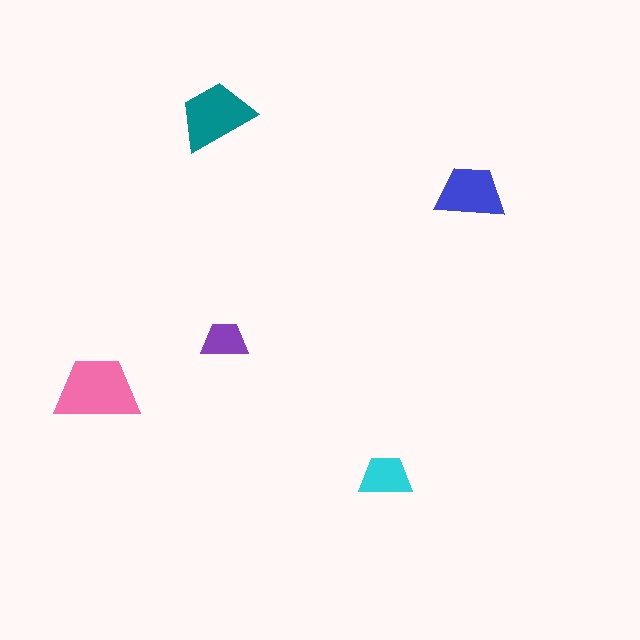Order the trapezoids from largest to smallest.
the pink one, the teal one, the blue one, the cyan one, the purple one.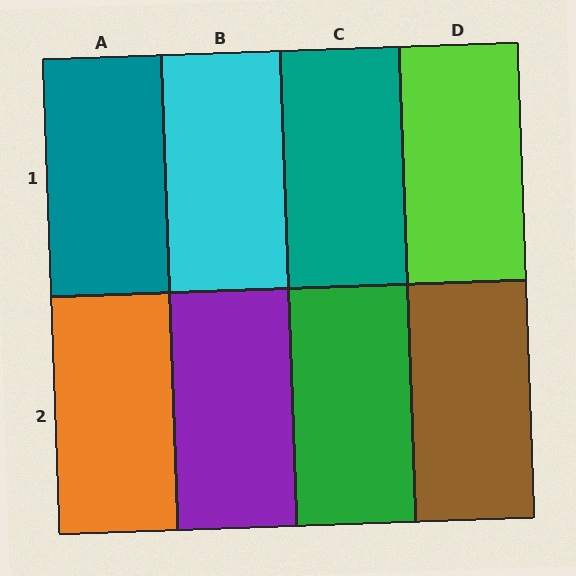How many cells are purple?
1 cell is purple.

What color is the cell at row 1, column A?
Teal.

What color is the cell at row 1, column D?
Lime.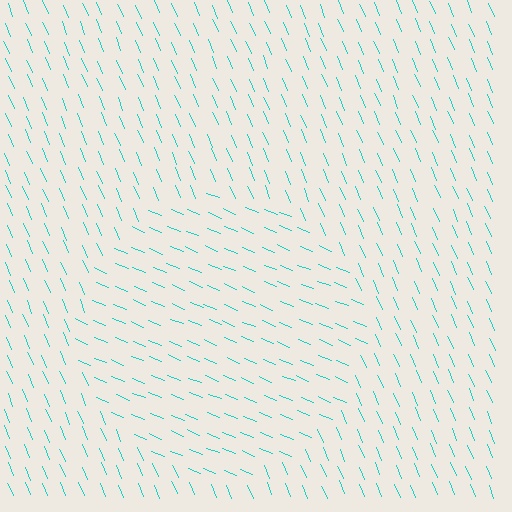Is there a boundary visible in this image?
Yes, there is a texture boundary formed by a change in line orientation.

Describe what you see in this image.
The image is filled with small cyan line segments. A circle region in the image has lines oriented differently from the surrounding lines, creating a visible texture boundary.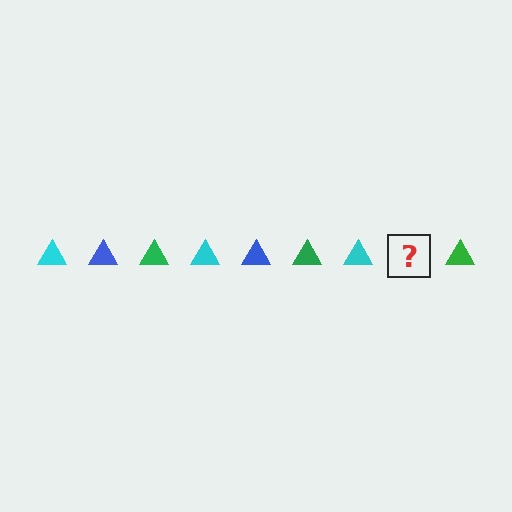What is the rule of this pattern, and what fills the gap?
The rule is that the pattern cycles through cyan, blue, green triangles. The gap should be filled with a blue triangle.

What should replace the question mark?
The question mark should be replaced with a blue triangle.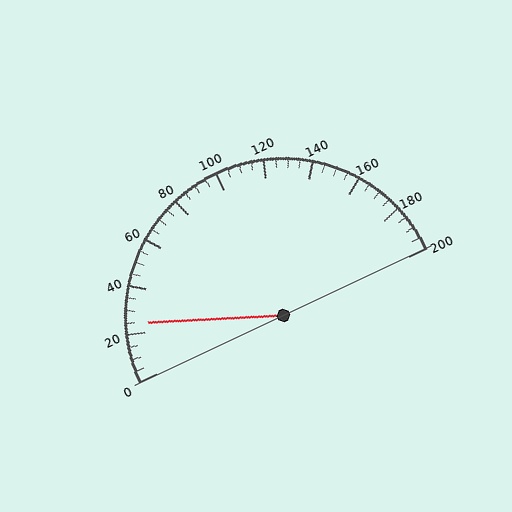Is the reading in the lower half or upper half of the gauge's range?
The reading is in the lower half of the range (0 to 200).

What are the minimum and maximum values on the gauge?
The gauge ranges from 0 to 200.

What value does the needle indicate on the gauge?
The needle indicates approximately 25.